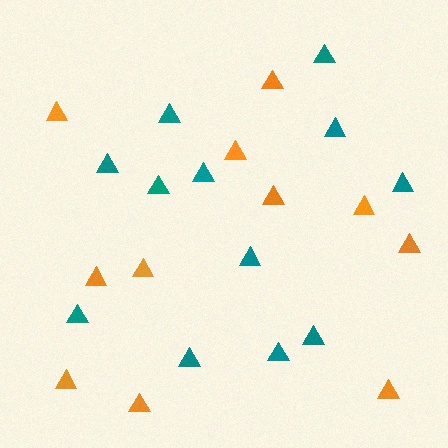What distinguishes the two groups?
There are 2 groups: one group of teal triangles (12) and one group of orange triangles (11).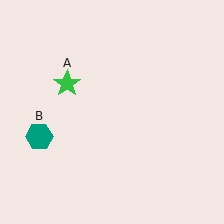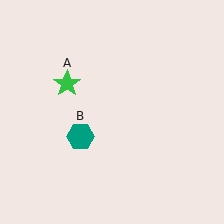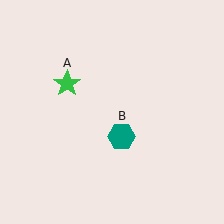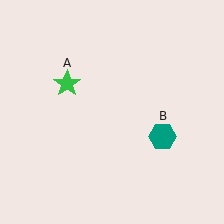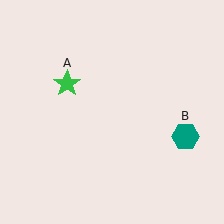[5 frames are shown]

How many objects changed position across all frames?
1 object changed position: teal hexagon (object B).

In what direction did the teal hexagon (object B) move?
The teal hexagon (object B) moved right.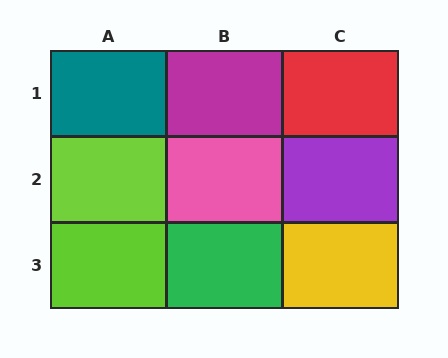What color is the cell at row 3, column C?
Yellow.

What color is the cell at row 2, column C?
Purple.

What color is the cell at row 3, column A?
Lime.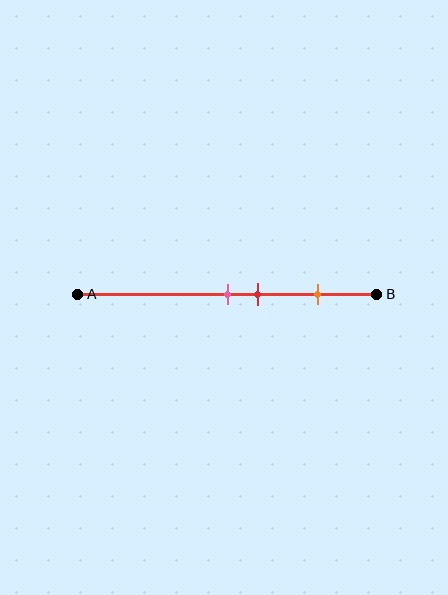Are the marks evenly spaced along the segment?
No, the marks are not evenly spaced.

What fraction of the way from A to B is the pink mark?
The pink mark is approximately 50% (0.5) of the way from A to B.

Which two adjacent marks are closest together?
The pink and red marks are the closest adjacent pair.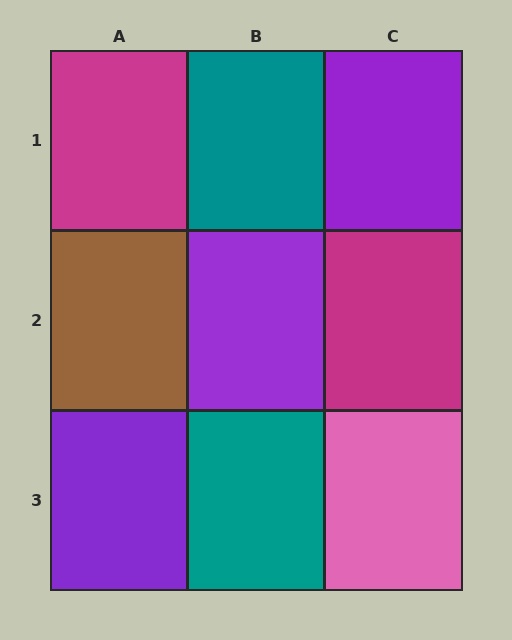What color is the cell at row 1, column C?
Purple.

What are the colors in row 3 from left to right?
Purple, teal, pink.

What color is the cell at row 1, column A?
Magenta.